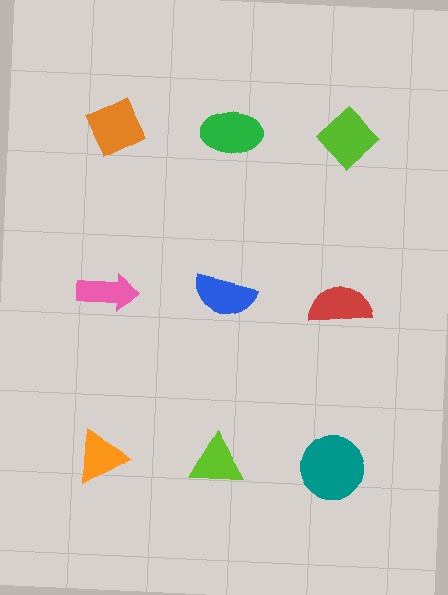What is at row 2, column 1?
A pink arrow.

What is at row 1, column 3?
A lime diamond.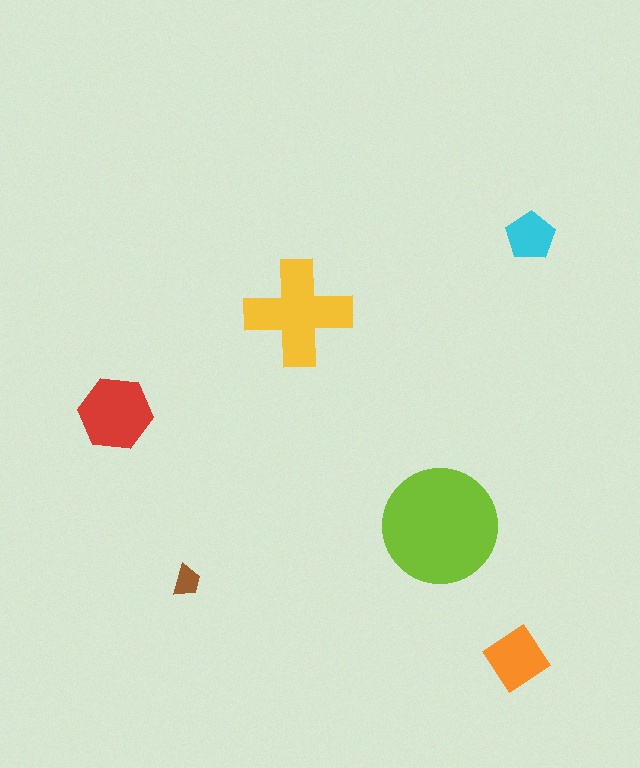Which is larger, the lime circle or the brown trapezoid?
The lime circle.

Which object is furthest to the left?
The red hexagon is leftmost.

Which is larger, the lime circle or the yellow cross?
The lime circle.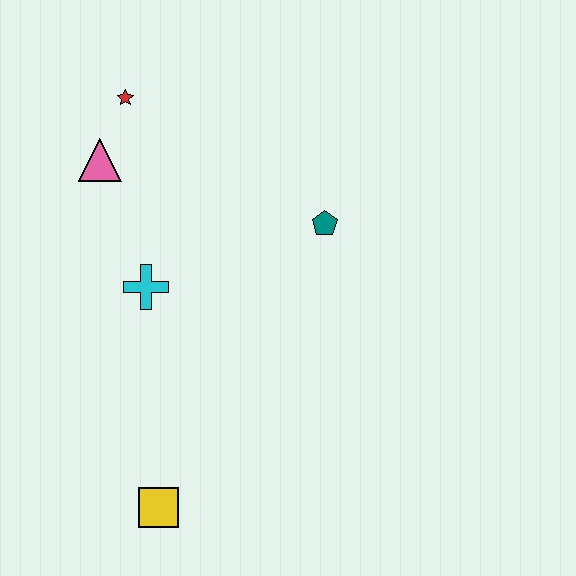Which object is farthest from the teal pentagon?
The yellow square is farthest from the teal pentagon.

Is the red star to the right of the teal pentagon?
No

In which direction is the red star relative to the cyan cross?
The red star is above the cyan cross.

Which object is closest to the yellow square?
The cyan cross is closest to the yellow square.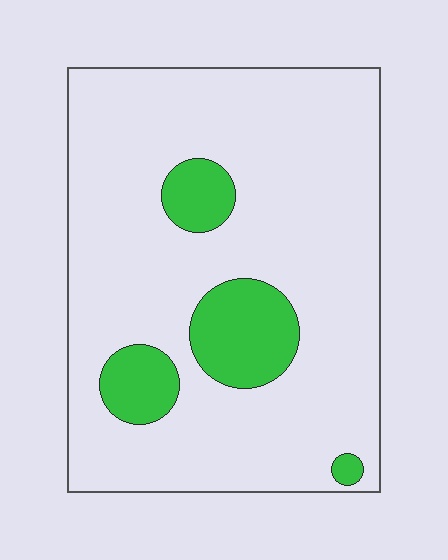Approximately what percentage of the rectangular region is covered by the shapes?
Approximately 15%.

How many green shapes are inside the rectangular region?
4.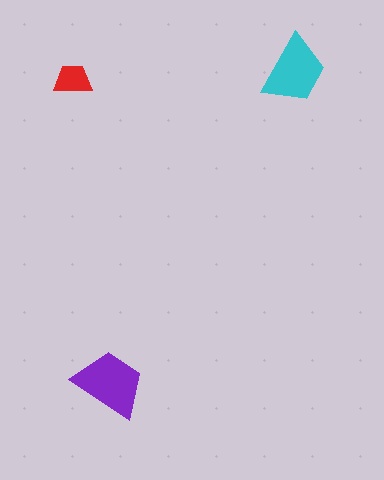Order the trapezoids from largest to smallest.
the purple one, the cyan one, the red one.